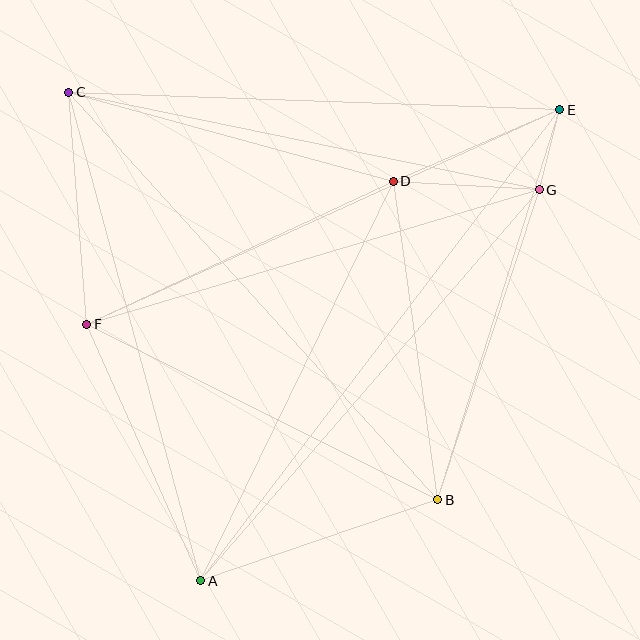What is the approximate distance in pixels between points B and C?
The distance between B and C is approximately 549 pixels.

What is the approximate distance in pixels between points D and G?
The distance between D and G is approximately 147 pixels.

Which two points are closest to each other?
Points E and G are closest to each other.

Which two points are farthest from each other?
Points A and E are farthest from each other.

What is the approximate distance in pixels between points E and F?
The distance between E and F is approximately 519 pixels.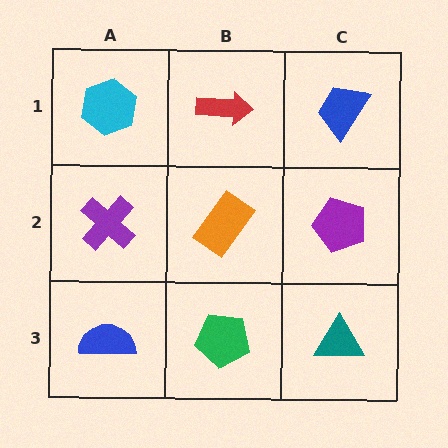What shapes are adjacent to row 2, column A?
A cyan hexagon (row 1, column A), a blue semicircle (row 3, column A), an orange rectangle (row 2, column B).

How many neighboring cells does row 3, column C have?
2.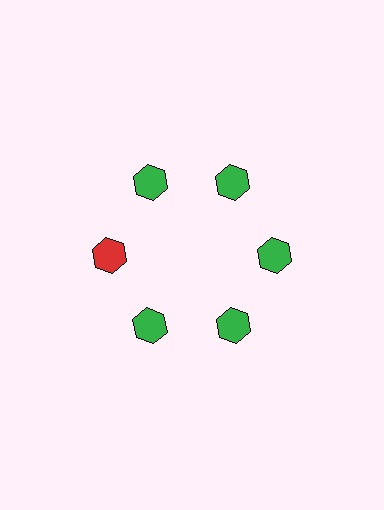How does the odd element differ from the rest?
It has a different color: red instead of green.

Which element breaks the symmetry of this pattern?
The red hexagon at roughly the 9 o'clock position breaks the symmetry. All other shapes are green hexagons.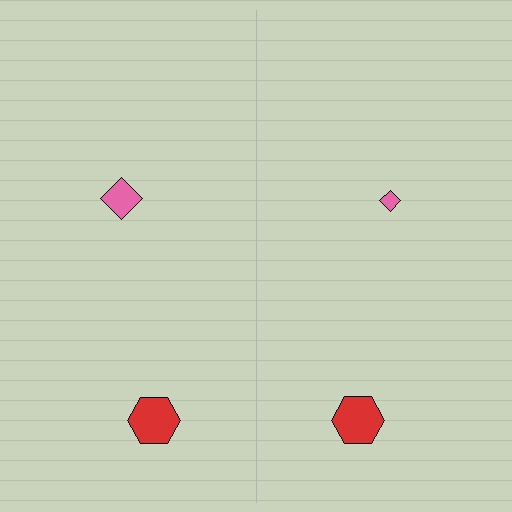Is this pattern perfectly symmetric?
No, the pattern is not perfectly symmetric. The pink diamond on the right side has a different size than its mirror counterpart.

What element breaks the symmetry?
The pink diamond on the right side has a different size than its mirror counterpart.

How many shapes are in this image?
There are 4 shapes in this image.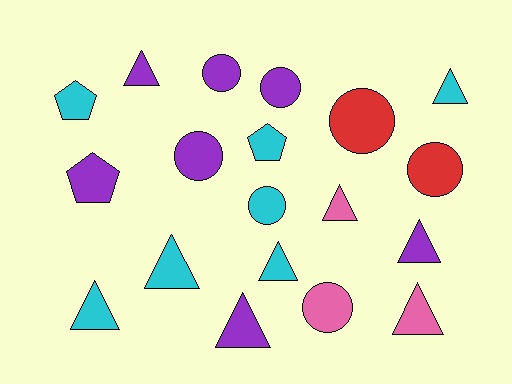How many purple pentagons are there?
There is 1 purple pentagon.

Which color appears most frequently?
Purple, with 7 objects.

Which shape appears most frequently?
Triangle, with 9 objects.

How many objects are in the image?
There are 19 objects.